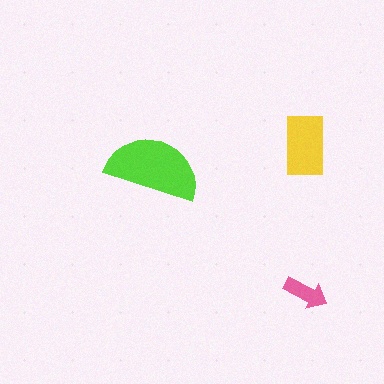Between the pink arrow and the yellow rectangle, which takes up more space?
The yellow rectangle.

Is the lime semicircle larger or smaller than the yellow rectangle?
Larger.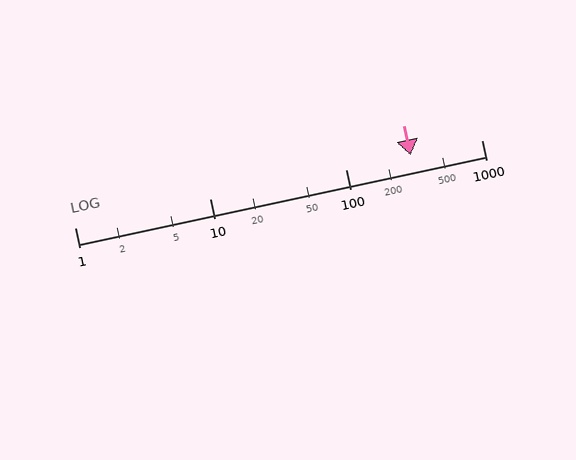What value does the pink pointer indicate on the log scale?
The pointer indicates approximately 300.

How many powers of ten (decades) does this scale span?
The scale spans 3 decades, from 1 to 1000.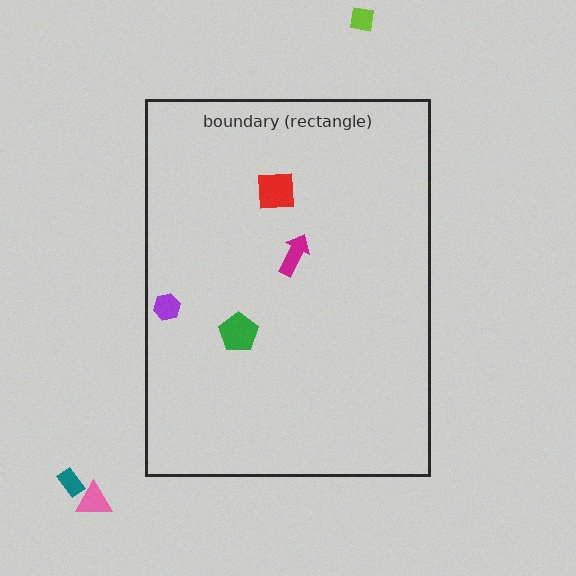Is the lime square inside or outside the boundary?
Outside.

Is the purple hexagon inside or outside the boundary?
Inside.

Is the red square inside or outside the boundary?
Inside.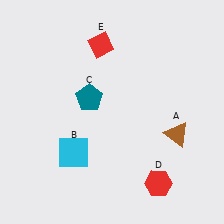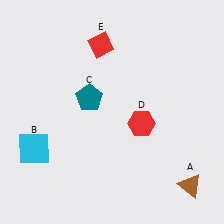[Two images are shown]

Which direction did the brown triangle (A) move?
The brown triangle (A) moved down.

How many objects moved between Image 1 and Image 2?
3 objects moved between the two images.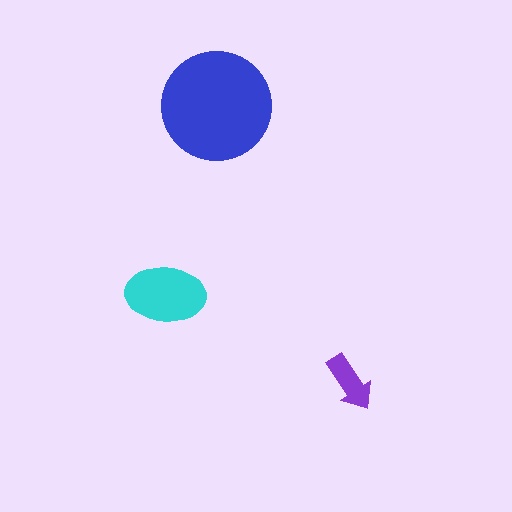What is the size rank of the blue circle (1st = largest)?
1st.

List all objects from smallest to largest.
The purple arrow, the cyan ellipse, the blue circle.